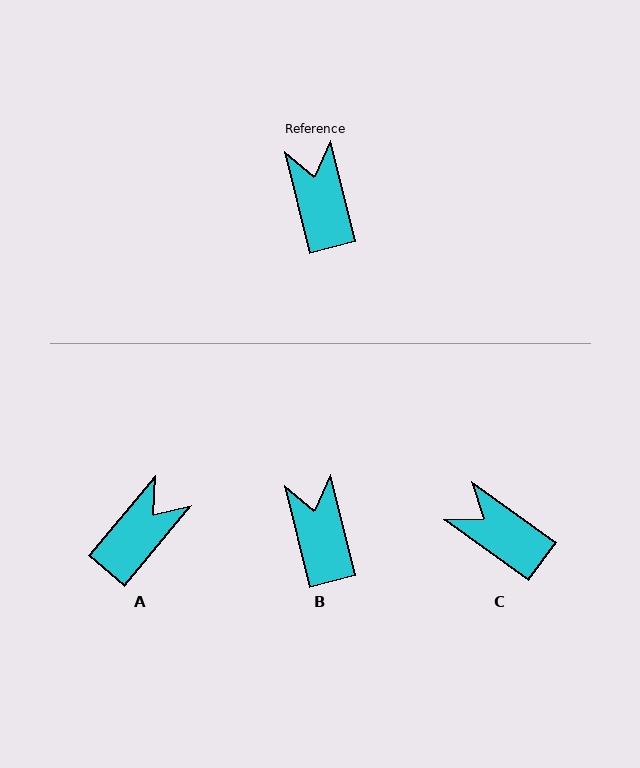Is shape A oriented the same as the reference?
No, it is off by about 54 degrees.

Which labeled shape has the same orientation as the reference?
B.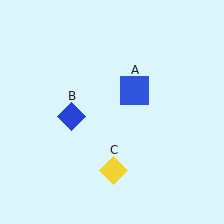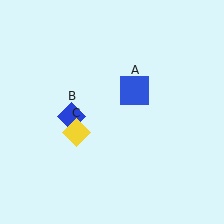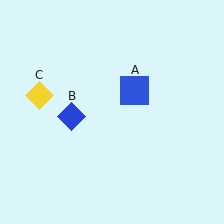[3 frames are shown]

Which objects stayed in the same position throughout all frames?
Blue square (object A) and blue diamond (object B) remained stationary.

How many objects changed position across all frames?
1 object changed position: yellow diamond (object C).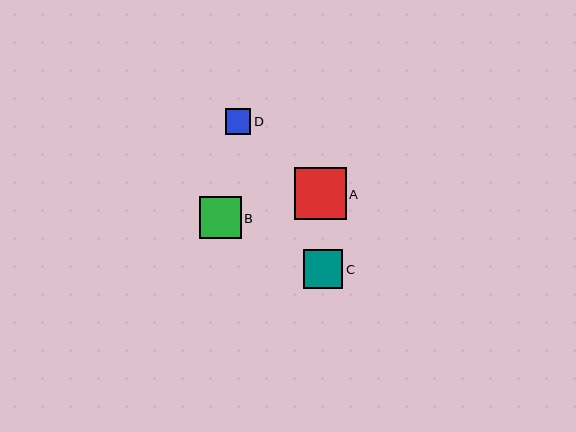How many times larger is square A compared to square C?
Square A is approximately 1.3 times the size of square C.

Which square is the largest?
Square A is the largest with a size of approximately 52 pixels.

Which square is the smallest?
Square D is the smallest with a size of approximately 25 pixels.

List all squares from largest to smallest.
From largest to smallest: A, B, C, D.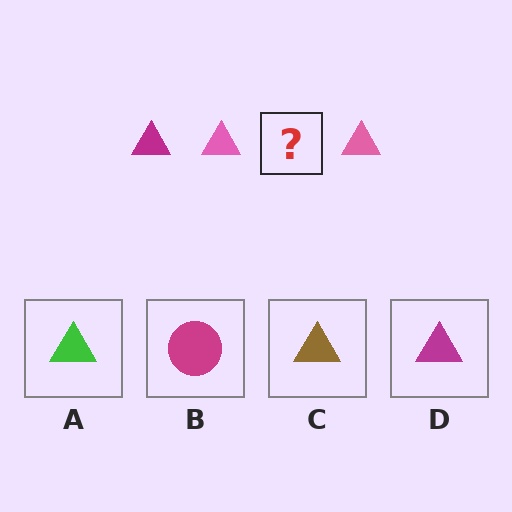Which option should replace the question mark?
Option D.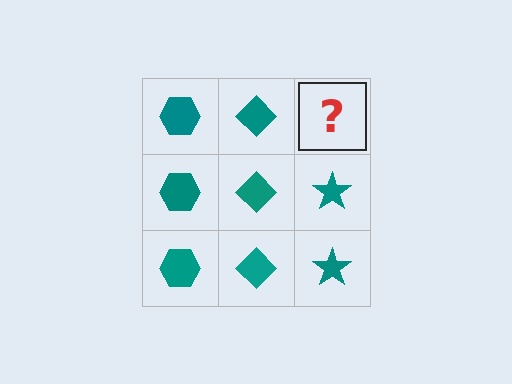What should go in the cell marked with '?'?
The missing cell should contain a teal star.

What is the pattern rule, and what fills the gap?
The rule is that each column has a consistent shape. The gap should be filled with a teal star.